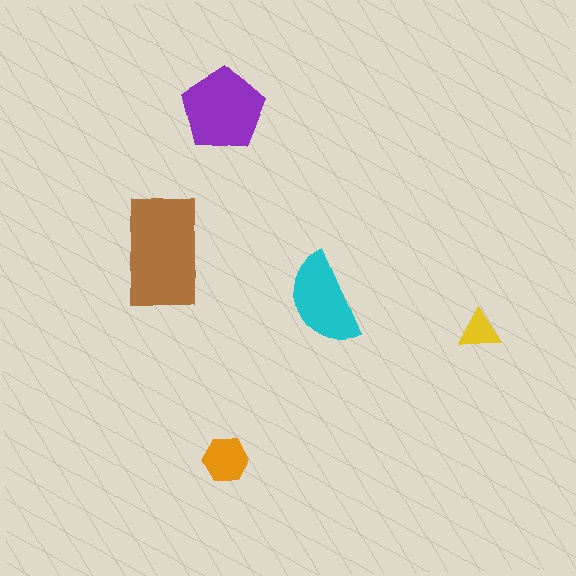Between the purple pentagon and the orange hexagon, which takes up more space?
The purple pentagon.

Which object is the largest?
The brown rectangle.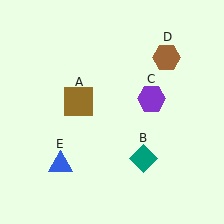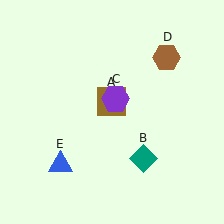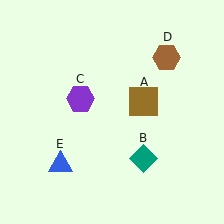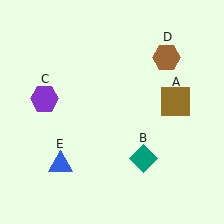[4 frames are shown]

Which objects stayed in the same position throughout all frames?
Teal diamond (object B) and brown hexagon (object D) and blue triangle (object E) remained stationary.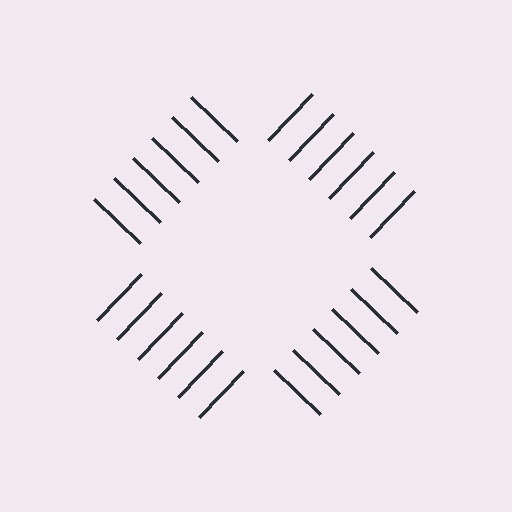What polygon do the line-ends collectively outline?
An illusory square — the line segments terminate on its edges but no continuous stroke is drawn.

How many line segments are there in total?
24 — 6 along each of the 4 edges.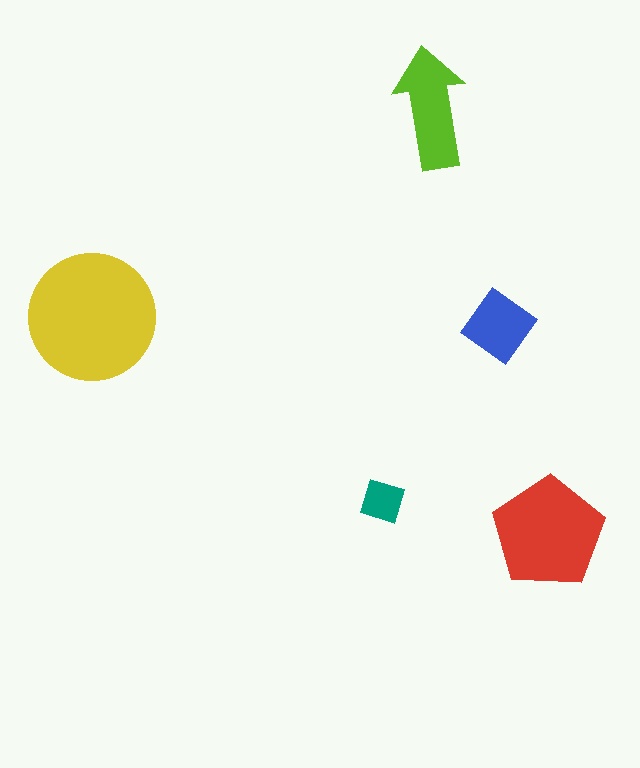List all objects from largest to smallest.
The yellow circle, the red pentagon, the lime arrow, the blue diamond, the teal square.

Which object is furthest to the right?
The red pentagon is rightmost.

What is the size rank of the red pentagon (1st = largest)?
2nd.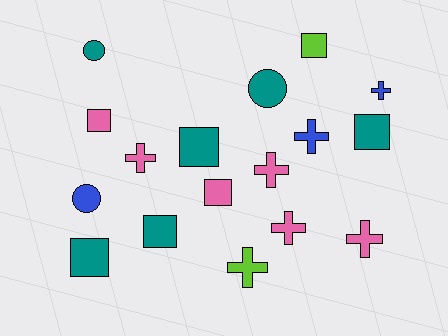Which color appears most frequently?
Pink, with 6 objects.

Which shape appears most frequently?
Square, with 7 objects.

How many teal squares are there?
There are 4 teal squares.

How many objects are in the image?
There are 17 objects.